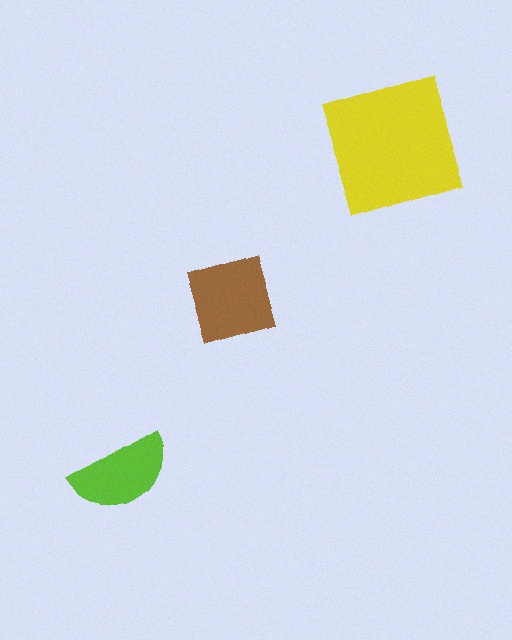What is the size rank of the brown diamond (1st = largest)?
2nd.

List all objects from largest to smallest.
The yellow square, the brown diamond, the lime semicircle.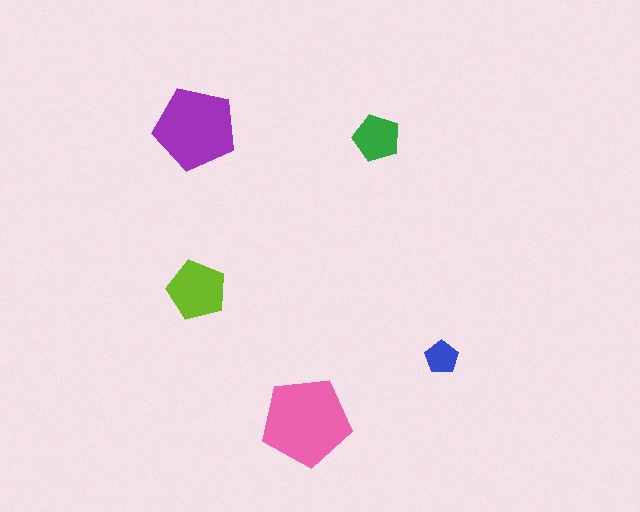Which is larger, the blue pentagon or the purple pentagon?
The purple one.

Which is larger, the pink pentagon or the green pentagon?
The pink one.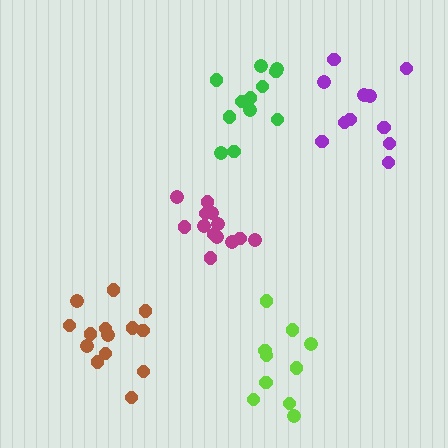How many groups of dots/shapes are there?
There are 5 groups.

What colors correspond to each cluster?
The clusters are colored: brown, purple, lime, magenta, green.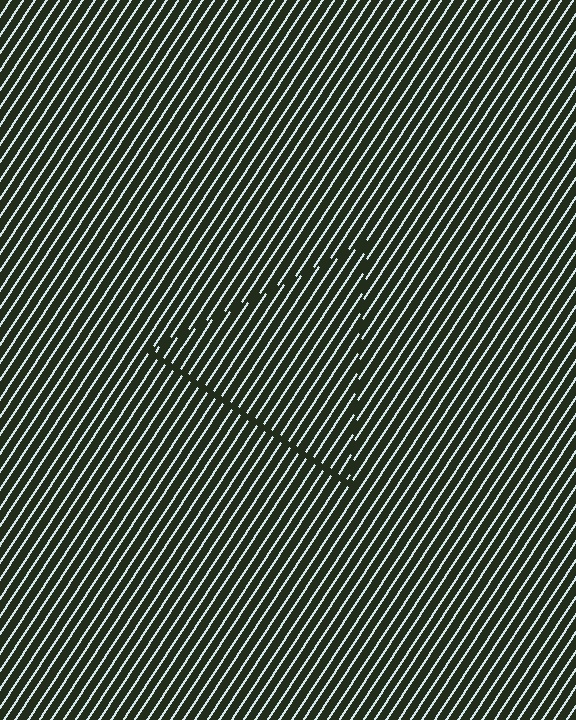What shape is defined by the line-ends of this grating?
An illusory triangle. The interior of the shape contains the same grating, shifted by half a period — the contour is defined by the phase discontinuity where line-ends from the inner and outer gratings abut.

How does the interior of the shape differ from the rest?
The interior of the shape contains the same grating, shifted by half a period — the contour is defined by the phase discontinuity where line-ends from the inner and outer gratings abut.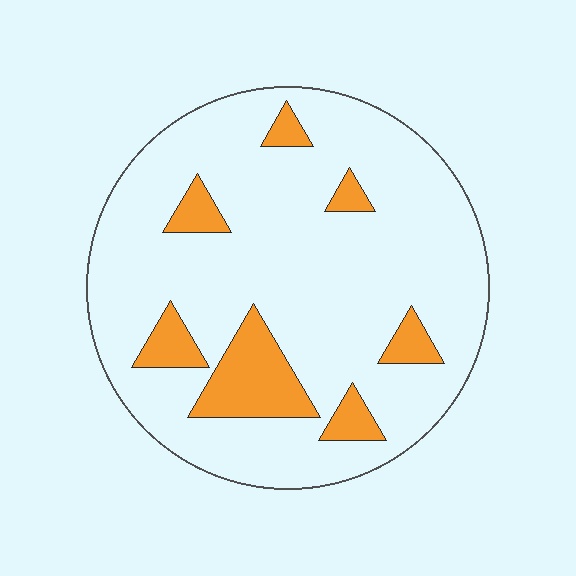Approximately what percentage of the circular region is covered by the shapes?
Approximately 15%.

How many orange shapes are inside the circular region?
7.